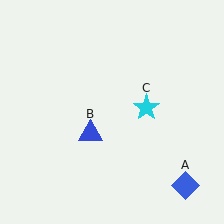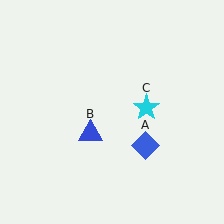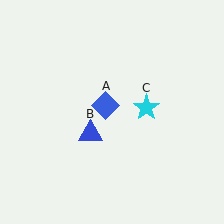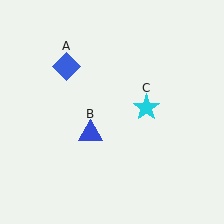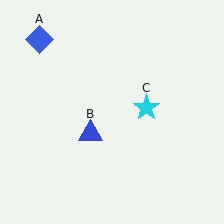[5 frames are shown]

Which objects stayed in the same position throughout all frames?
Blue triangle (object B) and cyan star (object C) remained stationary.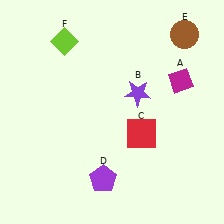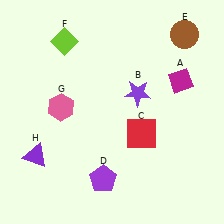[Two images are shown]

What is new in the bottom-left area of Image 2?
A purple triangle (H) was added in the bottom-left area of Image 2.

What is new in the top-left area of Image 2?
A pink hexagon (G) was added in the top-left area of Image 2.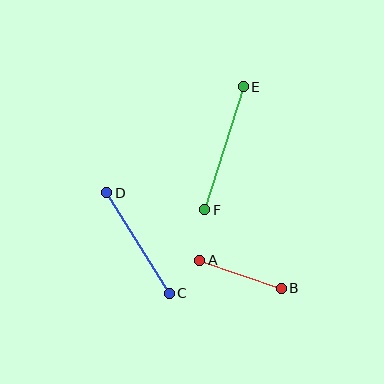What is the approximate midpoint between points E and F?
The midpoint is at approximately (224, 148) pixels.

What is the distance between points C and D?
The distance is approximately 118 pixels.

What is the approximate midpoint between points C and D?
The midpoint is at approximately (138, 243) pixels.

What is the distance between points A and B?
The distance is approximately 86 pixels.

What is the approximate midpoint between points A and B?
The midpoint is at approximately (240, 274) pixels.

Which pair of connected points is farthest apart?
Points E and F are farthest apart.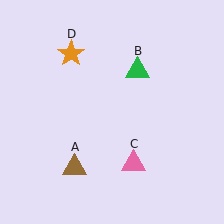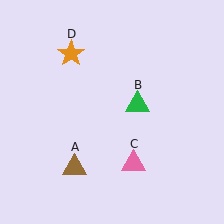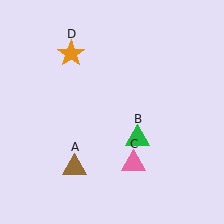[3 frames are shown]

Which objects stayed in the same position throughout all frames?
Brown triangle (object A) and pink triangle (object C) and orange star (object D) remained stationary.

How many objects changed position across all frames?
1 object changed position: green triangle (object B).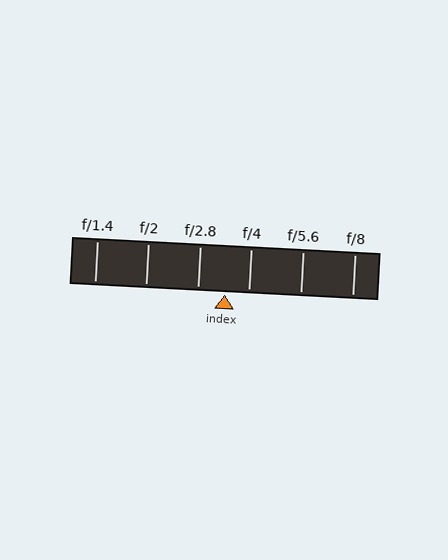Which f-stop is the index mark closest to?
The index mark is closest to f/4.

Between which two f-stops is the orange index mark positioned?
The index mark is between f/2.8 and f/4.